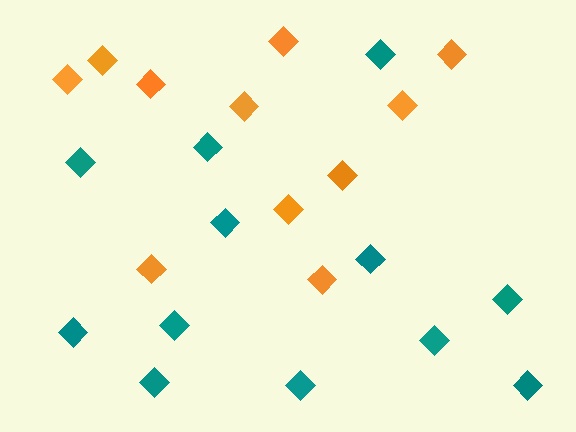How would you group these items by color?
There are 2 groups: one group of orange diamonds (11) and one group of teal diamonds (12).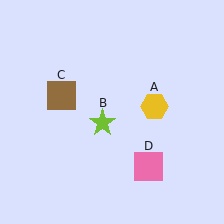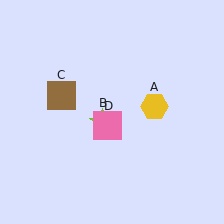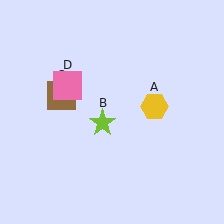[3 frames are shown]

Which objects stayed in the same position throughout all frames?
Yellow hexagon (object A) and lime star (object B) and brown square (object C) remained stationary.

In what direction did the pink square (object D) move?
The pink square (object D) moved up and to the left.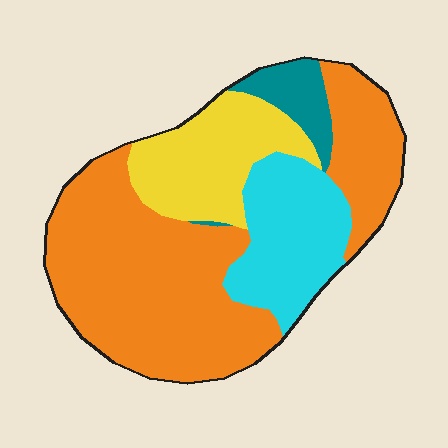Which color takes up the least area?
Teal, at roughly 5%.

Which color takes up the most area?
Orange, at roughly 55%.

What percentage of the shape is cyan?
Cyan covers roughly 20% of the shape.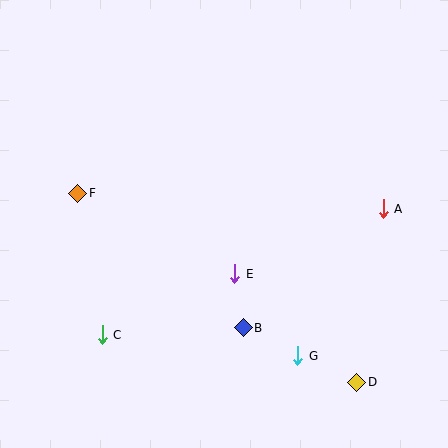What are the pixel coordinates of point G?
Point G is at (298, 356).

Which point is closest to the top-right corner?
Point A is closest to the top-right corner.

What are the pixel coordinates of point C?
Point C is at (102, 335).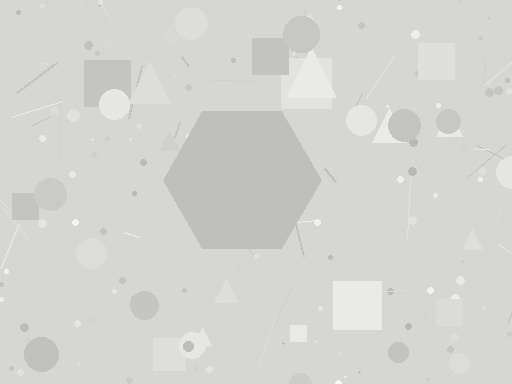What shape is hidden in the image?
A hexagon is hidden in the image.